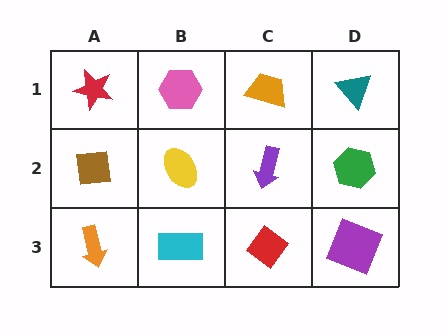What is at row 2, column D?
A green hexagon.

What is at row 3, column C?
A red diamond.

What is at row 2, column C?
A purple arrow.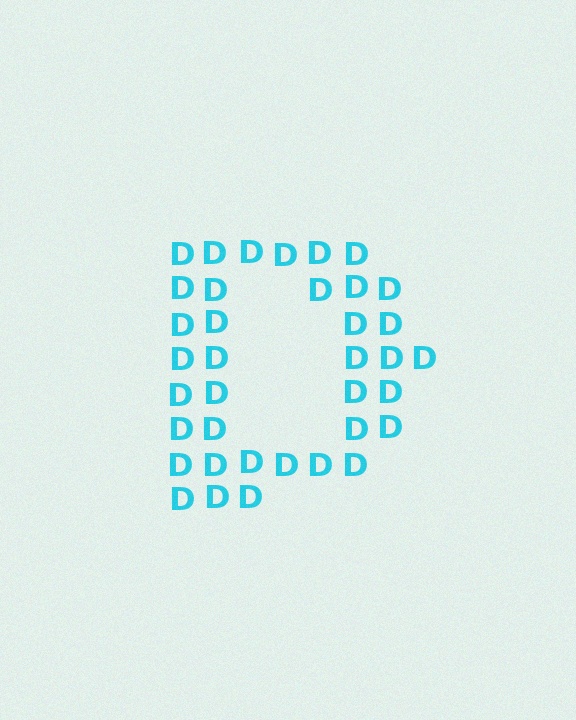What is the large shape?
The large shape is the letter D.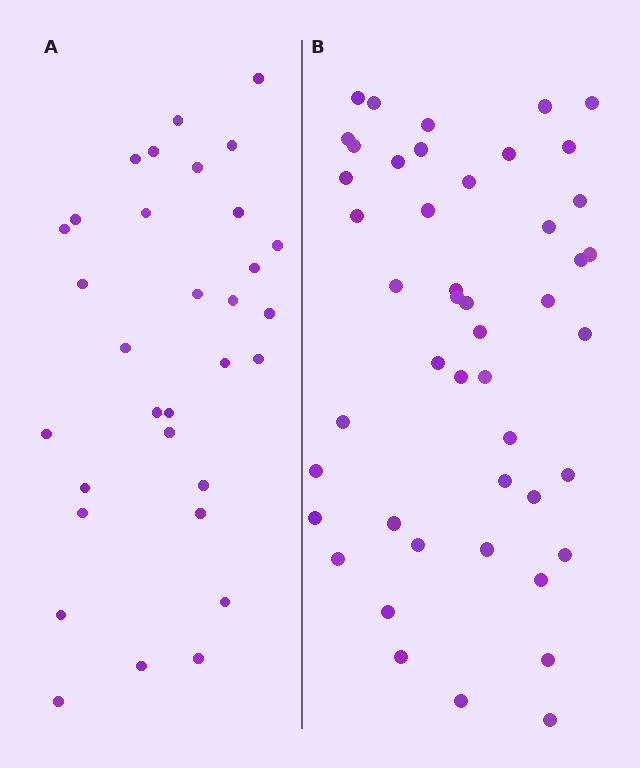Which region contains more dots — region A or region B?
Region B (the right region) has more dots.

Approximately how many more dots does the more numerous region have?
Region B has approximately 15 more dots than region A.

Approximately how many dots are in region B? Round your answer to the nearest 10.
About 50 dots. (The exact count is 47, which rounds to 50.)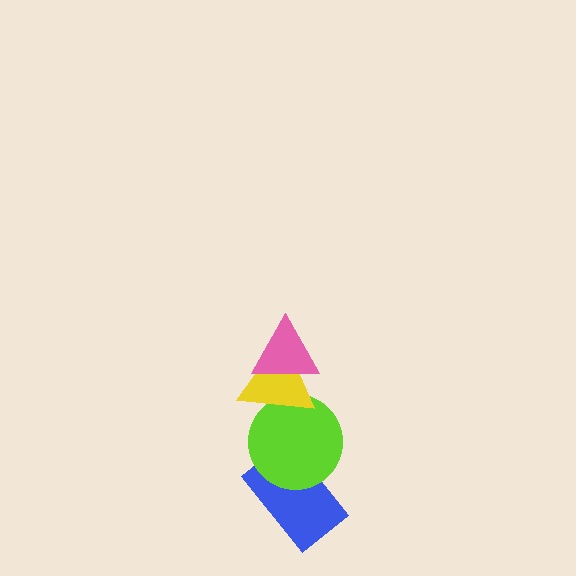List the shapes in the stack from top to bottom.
From top to bottom: the pink triangle, the yellow triangle, the lime circle, the blue rectangle.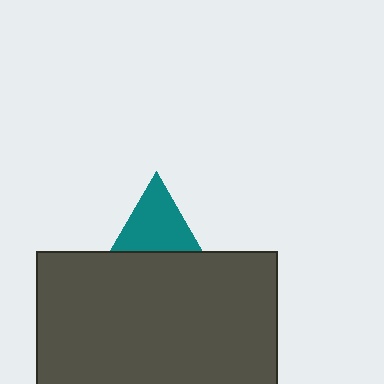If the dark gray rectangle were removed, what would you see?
You would see the complete teal triangle.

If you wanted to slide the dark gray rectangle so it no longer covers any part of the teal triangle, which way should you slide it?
Slide it down — that is the most direct way to separate the two shapes.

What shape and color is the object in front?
The object in front is a dark gray rectangle.